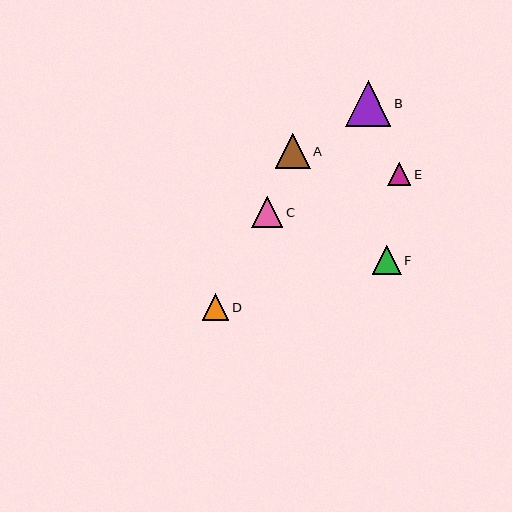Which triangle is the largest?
Triangle B is the largest with a size of approximately 45 pixels.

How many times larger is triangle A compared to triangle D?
Triangle A is approximately 1.3 times the size of triangle D.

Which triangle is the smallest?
Triangle E is the smallest with a size of approximately 23 pixels.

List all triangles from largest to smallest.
From largest to smallest: B, A, C, F, D, E.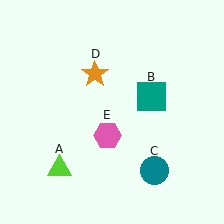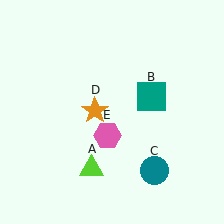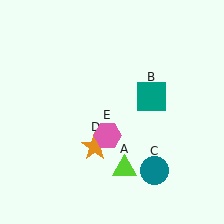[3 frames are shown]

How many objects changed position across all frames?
2 objects changed position: lime triangle (object A), orange star (object D).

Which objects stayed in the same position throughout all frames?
Teal square (object B) and teal circle (object C) and pink hexagon (object E) remained stationary.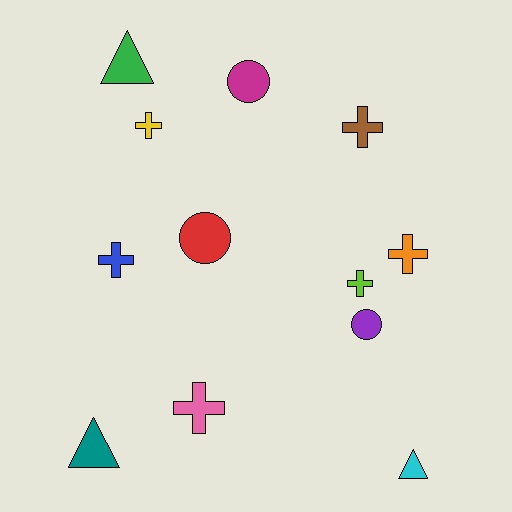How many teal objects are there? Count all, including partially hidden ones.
There is 1 teal object.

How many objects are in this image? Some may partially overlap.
There are 12 objects.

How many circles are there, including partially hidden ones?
There are 3 circles.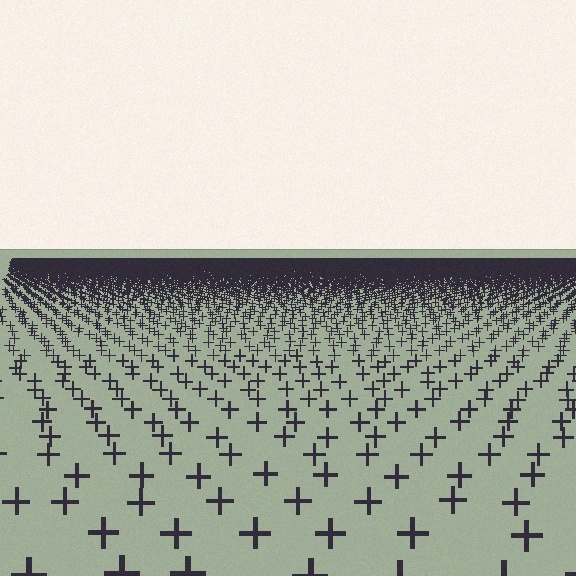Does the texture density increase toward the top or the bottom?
Density increases toward the top.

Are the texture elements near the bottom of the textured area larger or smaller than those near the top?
Larger. Near the bottom, elements are closer to the viewer and appear at a bigger on-screen size.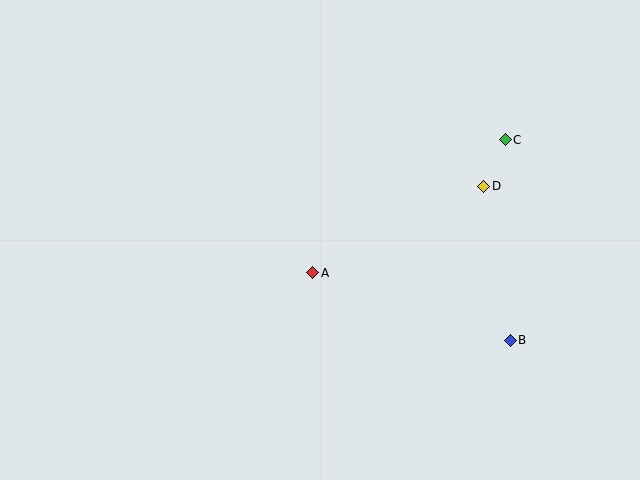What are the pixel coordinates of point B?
Point B is at (510, 340).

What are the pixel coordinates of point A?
Point A is at (313, 273).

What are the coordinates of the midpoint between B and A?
The midpoint between B and A is at (412, 306).